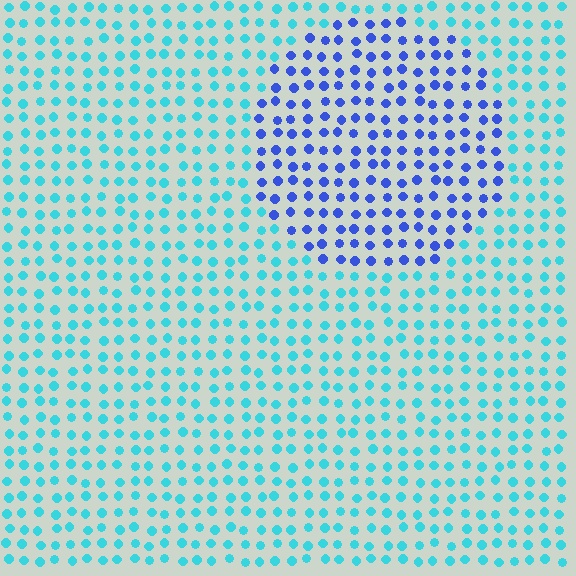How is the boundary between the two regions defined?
The boundary is defined purely by a slight shift in hue (about 47 degrees). Spacing, size, and orientation are identical on both sides.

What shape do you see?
I see a circle.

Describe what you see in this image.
The image is filled with small cyan elements in a uniform arrangement. A circle-shaped region is visible where the elements are tinted to a slightly different hue, forming a subtle color boundary.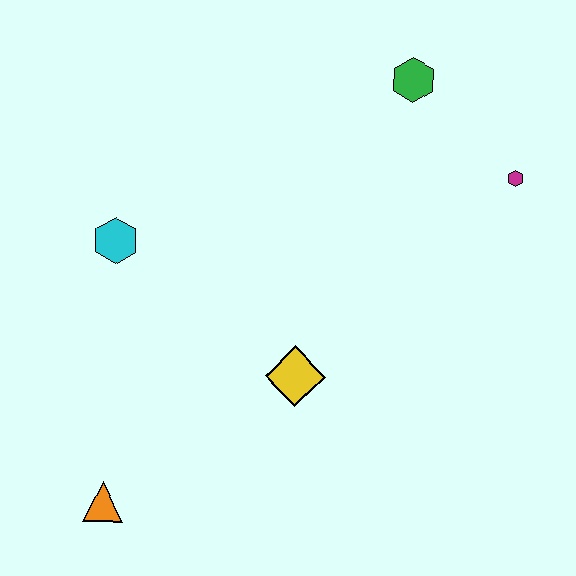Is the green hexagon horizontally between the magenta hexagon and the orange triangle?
Yes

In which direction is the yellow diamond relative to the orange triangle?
The yellow diamond is to the right of the orange triangle.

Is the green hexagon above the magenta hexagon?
Yes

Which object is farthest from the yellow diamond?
The green hexagon is farthest from the yellow diamond.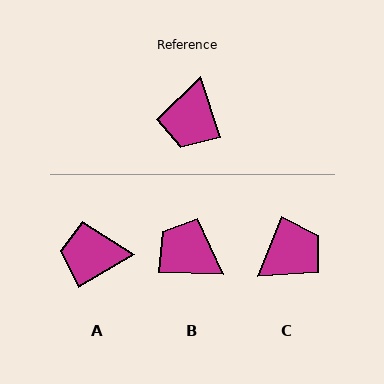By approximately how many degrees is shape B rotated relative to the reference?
Approximately 109 degrees clockwise.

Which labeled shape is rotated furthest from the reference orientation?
C, about 139 degrees away.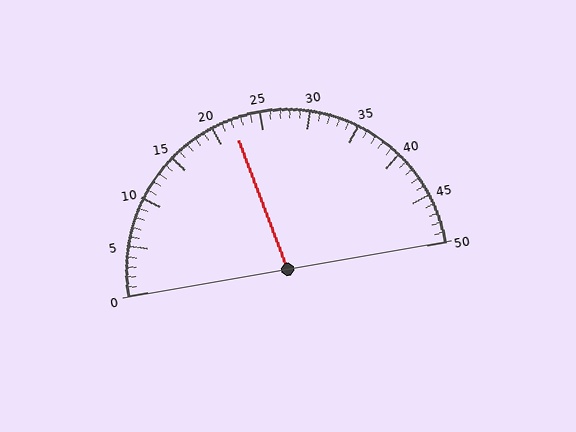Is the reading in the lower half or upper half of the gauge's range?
The reading is in the lower half of the range (0 to 50).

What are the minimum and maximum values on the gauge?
The gauge ranges from 0 to 50.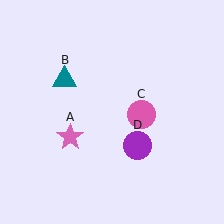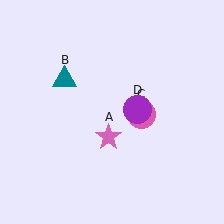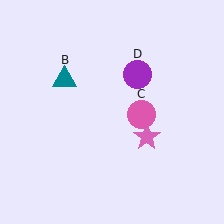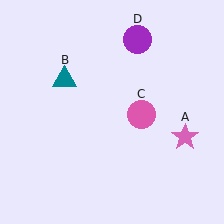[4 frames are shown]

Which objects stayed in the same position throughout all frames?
Teal triangle (object B) and pink circle (object C) remained stationary.